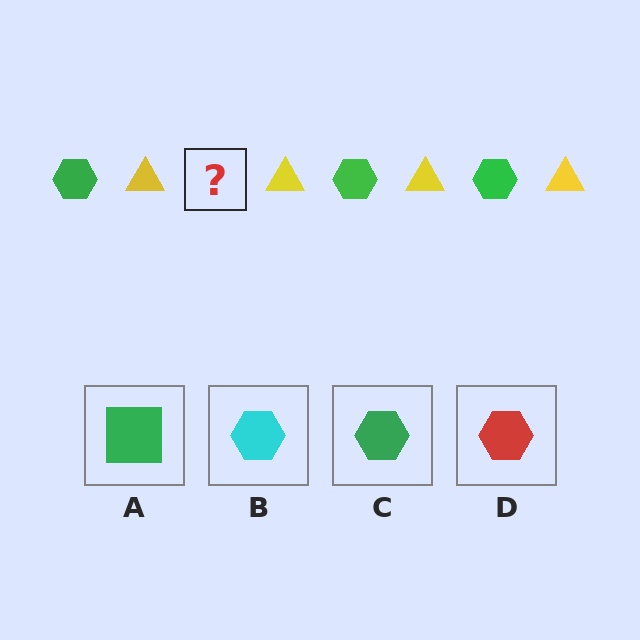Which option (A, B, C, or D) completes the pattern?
C.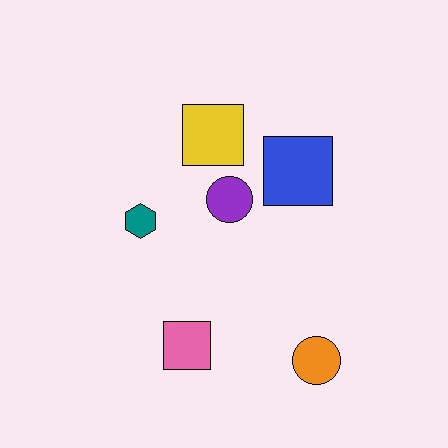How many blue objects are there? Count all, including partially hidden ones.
There is 1 blue object.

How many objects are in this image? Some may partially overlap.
There are 6 objects.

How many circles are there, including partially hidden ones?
There are 2 circles.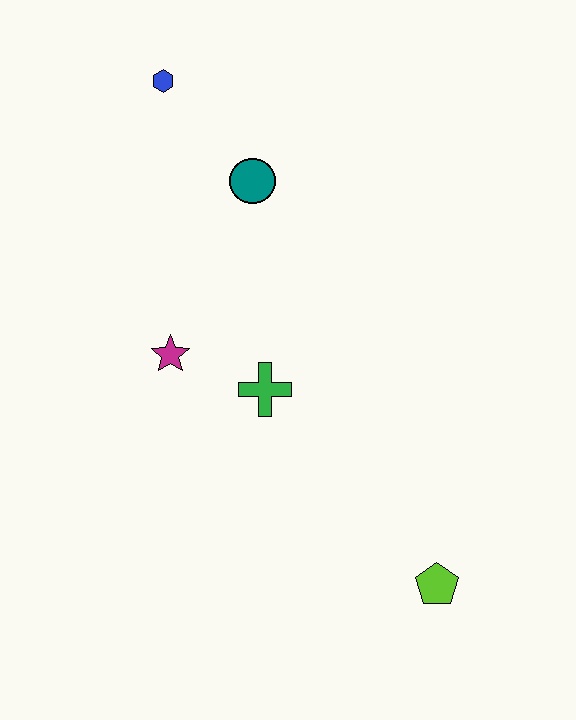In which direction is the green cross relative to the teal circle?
The green cross is below the teal circle.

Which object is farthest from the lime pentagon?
The blue hexagon is farthest from the lime pentagon.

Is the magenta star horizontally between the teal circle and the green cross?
No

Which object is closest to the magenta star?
The green cross is closest to the magenta star.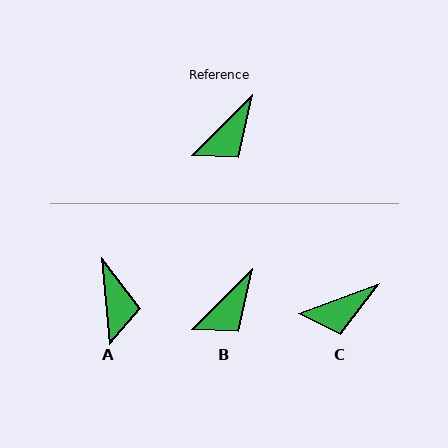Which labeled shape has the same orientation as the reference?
B.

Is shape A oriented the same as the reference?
No, it is off by about 50 degrees.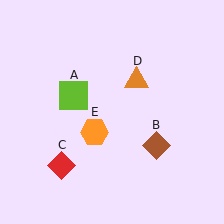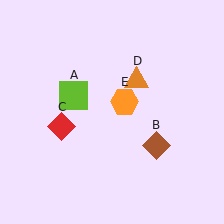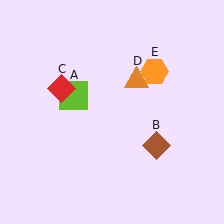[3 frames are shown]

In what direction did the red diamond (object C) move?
The red diamond (object C) moved up.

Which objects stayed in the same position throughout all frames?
Lime square (object A) and brown diamond (object B) and orange triangle (object D) remained stationary.